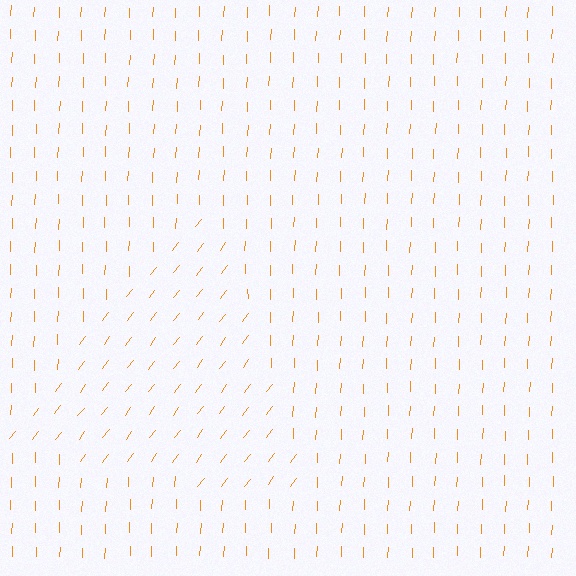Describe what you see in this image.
The image is filled with small orange line segments. A triangle region in the image has lines oriented differently from the surrounding lines, creating a visible texture boundary.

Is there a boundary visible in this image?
Yes, there is a texture boundary formed by a change in line orientation.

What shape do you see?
I see a triangle.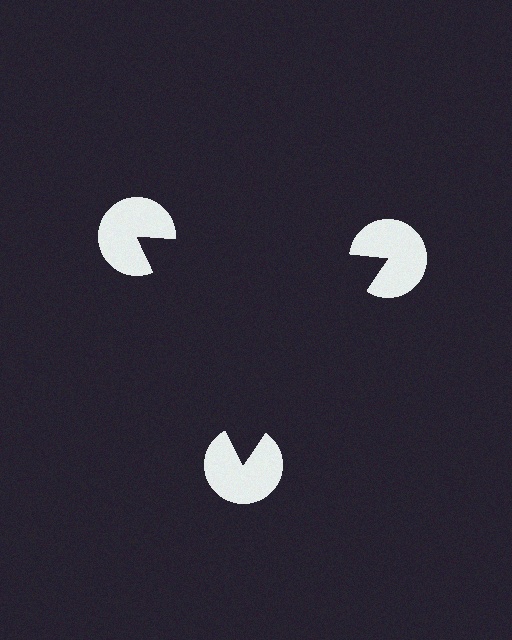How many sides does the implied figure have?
3 sides.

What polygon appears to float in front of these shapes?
An illusory triangle — its edges are inferred from the aligned wedge cuts in the pac-man discs, not physically drawn.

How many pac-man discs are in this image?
There are 3 — one at each vertex of the illusory triangle.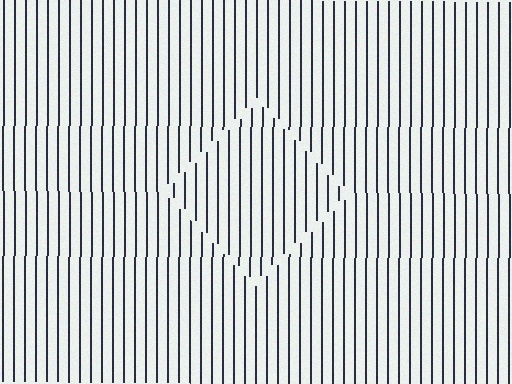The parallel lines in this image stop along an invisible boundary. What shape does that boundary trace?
An illusory square. The interior of the shape contains the same grating, shifted by half a period — the contour is defined by the phase discontinuity where line-ends from the inner and outer gratings abut.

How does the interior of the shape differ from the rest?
The interior of the shape contains the same grating, shifted by half a period — the contour is defined by the phase discontinuity where line-ends from the inner and outer gratings abut.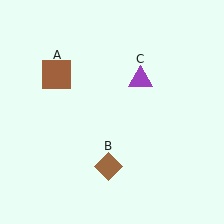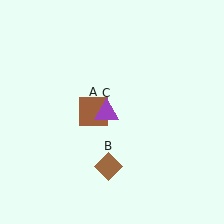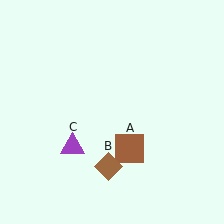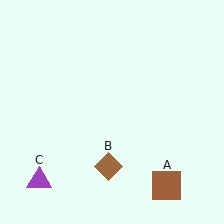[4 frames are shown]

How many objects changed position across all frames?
2 objects changed position: brown square (object A), purple triangle (object C).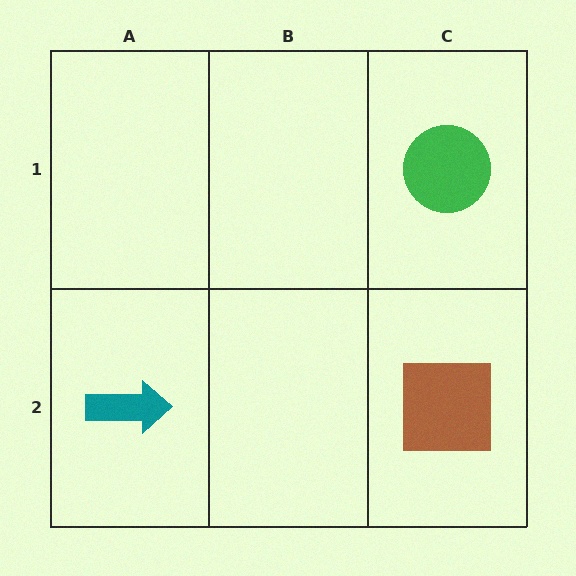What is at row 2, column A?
A teal arrow.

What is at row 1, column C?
A green circle.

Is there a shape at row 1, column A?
No, that cell is empty.